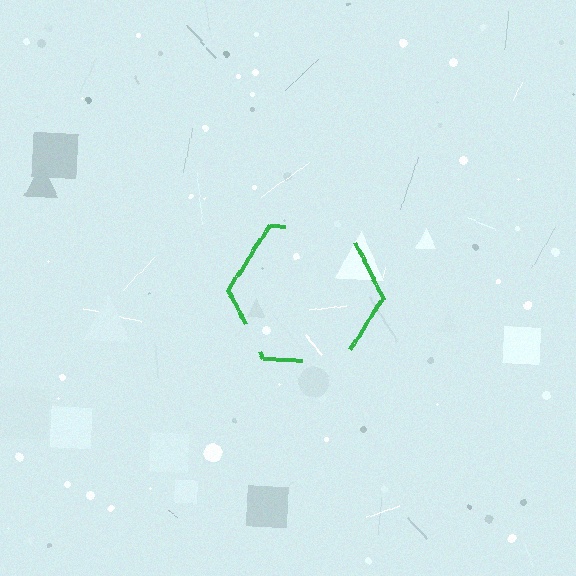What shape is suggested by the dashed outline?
The dashed outline suggests a hexagon.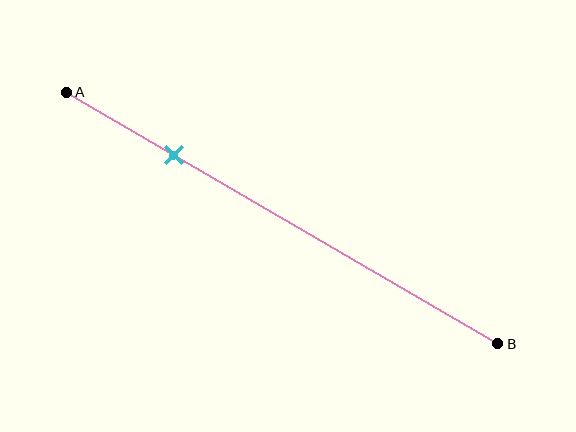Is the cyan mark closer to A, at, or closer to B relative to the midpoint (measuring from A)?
The cyan mark is closer to point A than the midpoint of segment AB.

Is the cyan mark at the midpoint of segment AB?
No, the mark is at about 25% from A, not at the 50% midpoint.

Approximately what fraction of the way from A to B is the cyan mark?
The cyan mark is approximately 25% of the way from A to B.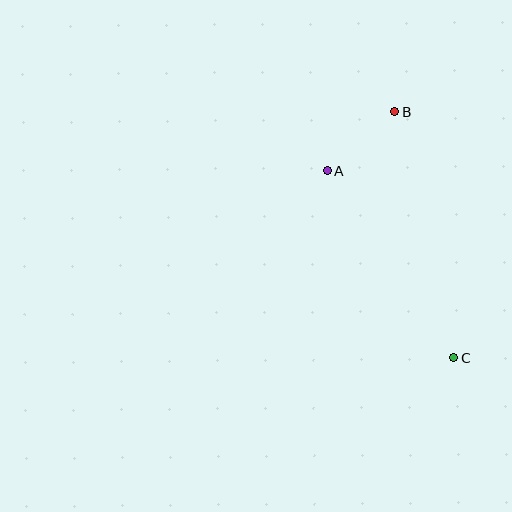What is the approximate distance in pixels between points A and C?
The distance between A and C is approximately 226 pixels.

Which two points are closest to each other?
Points A and B are closest to each other.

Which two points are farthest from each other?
Points B and C are farthest from each other.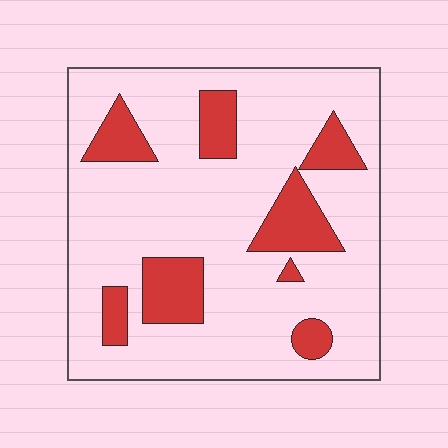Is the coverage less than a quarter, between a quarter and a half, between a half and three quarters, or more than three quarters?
Less than a quarter.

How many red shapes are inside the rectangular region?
8.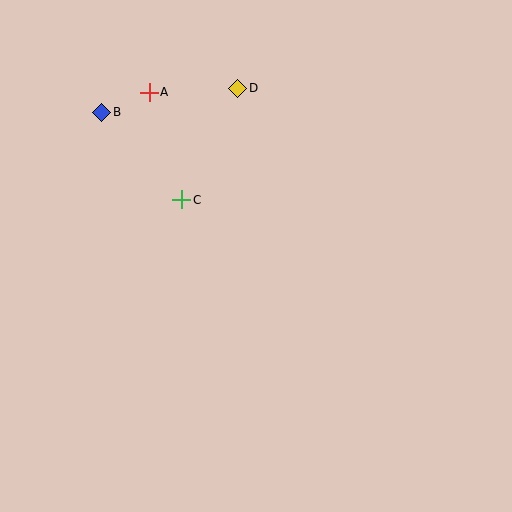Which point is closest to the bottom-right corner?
Point C is closest to the bottom-right corner.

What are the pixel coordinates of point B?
Point B is at (102, 112).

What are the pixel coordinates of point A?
Point A is at (149, 92).